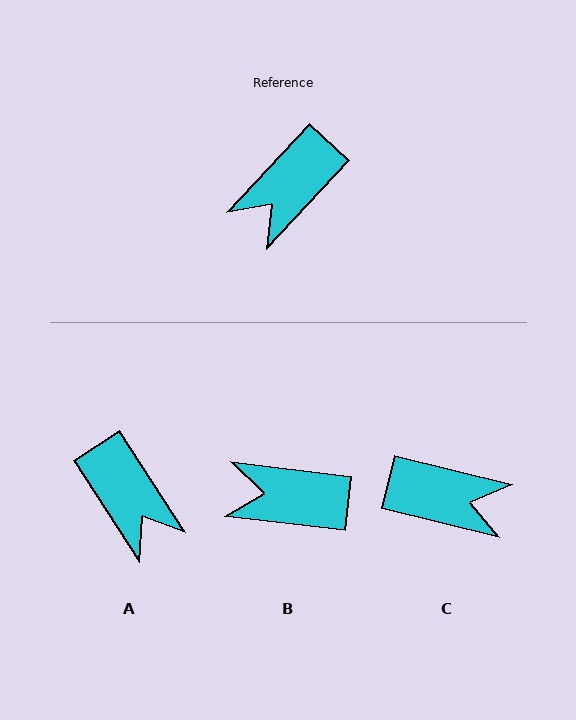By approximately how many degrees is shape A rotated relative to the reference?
Approximately 76 degrees counter-clockwise.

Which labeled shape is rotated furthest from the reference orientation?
C, about 119 degrees away.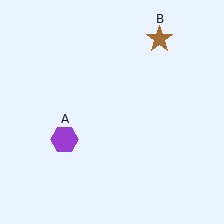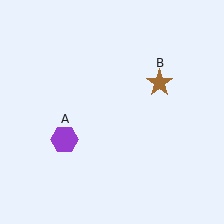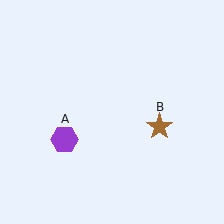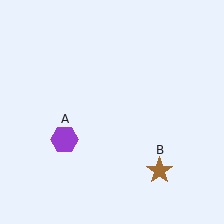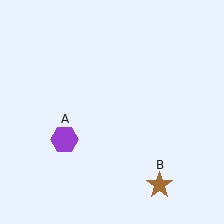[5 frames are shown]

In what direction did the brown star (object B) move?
The brown star (object B) moved down.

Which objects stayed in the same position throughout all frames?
Purple hexagon (object A) remained stationary.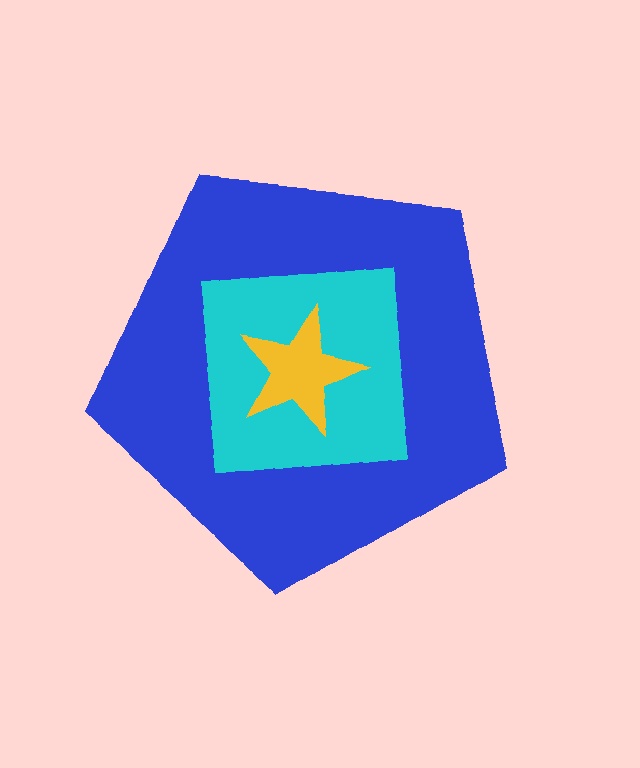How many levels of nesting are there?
3.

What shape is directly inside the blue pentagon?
The cyan square.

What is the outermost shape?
The blue pentagon.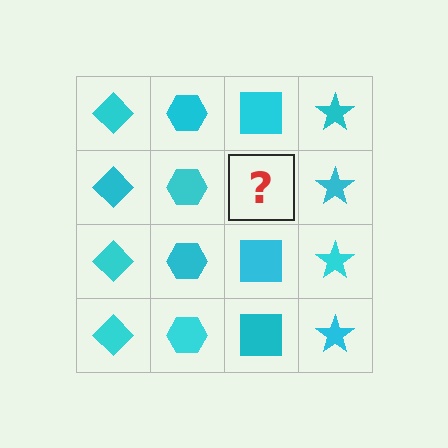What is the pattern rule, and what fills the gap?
The rule is that each column has a consistent shape. The gap should be filled with a cyan square.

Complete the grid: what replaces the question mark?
The question mark should be replaced with a cyan square.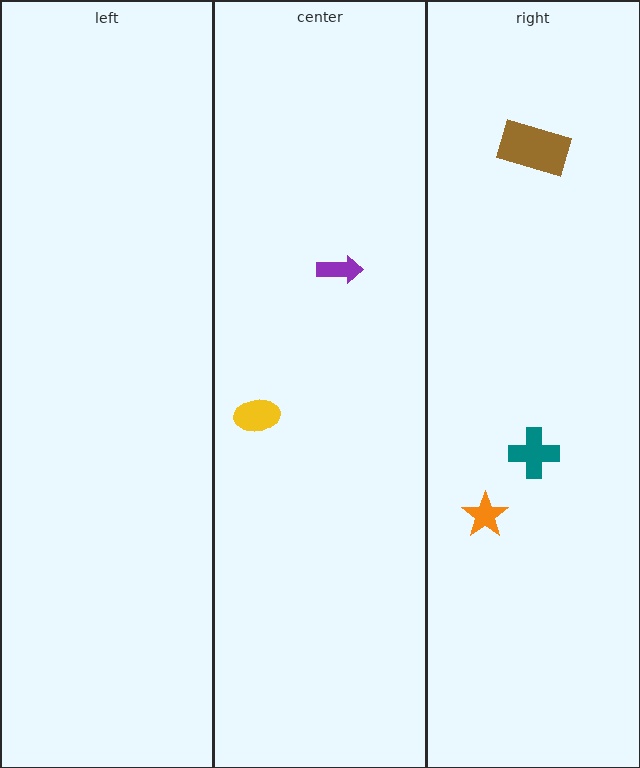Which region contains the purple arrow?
The center region.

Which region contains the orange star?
The right region.